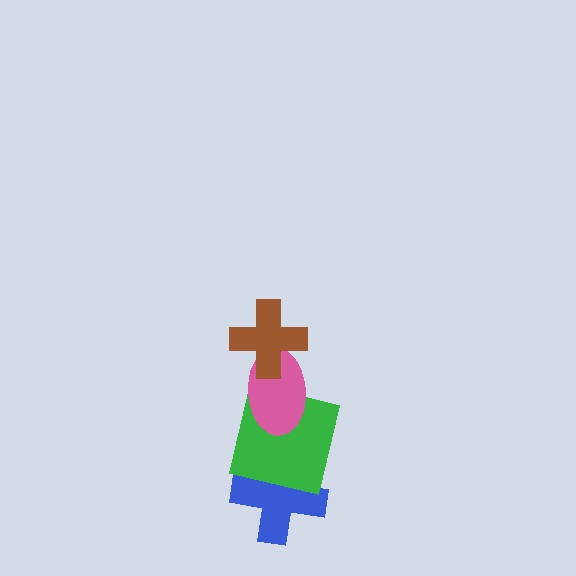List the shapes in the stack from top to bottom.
From top to bottom: the brown cross, the pink ellipse, the green square, the blue cross.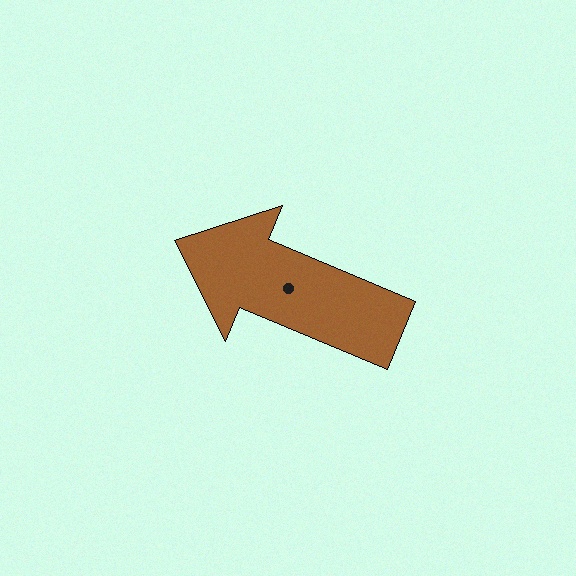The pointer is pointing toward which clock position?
Roughly 10 o'clock.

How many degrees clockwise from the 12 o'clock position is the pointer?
Approximately 293 degrees.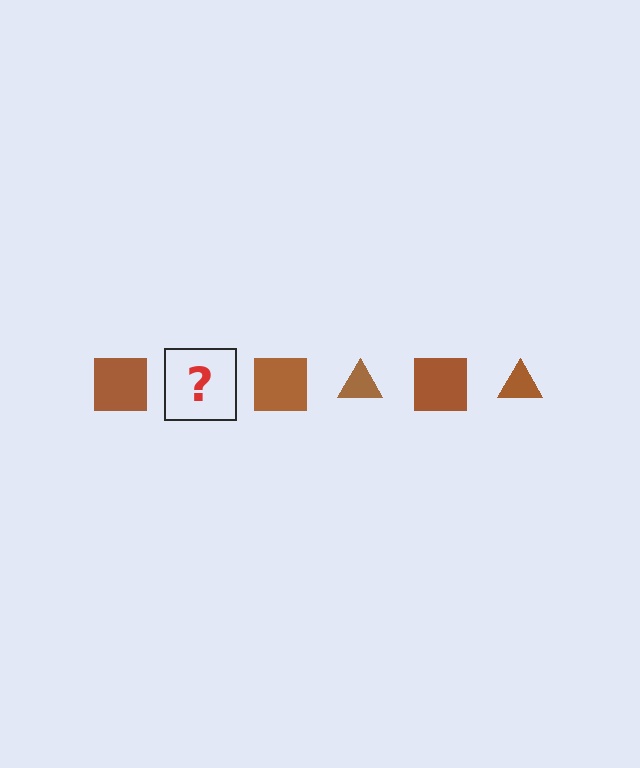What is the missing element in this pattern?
The missing element is a brown triangle.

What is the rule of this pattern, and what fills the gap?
The rule is that the pattern cycles through square, triangle shapes in brown. The gap should be filled with a brown triangle.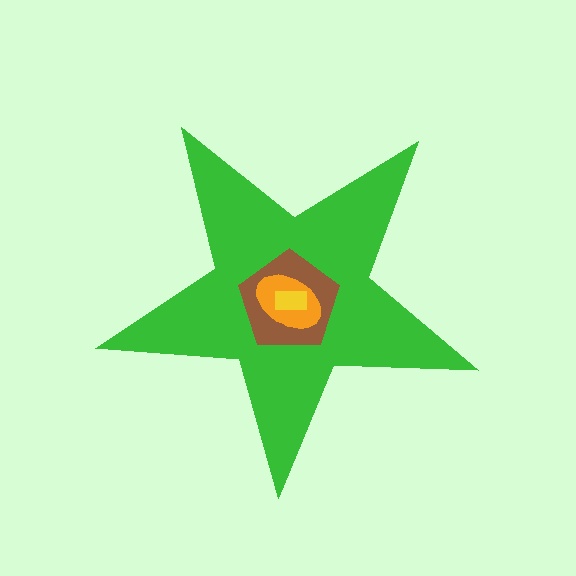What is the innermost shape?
The yellow rectangle.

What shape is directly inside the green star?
The brown pentagon.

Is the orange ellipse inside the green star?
Yes.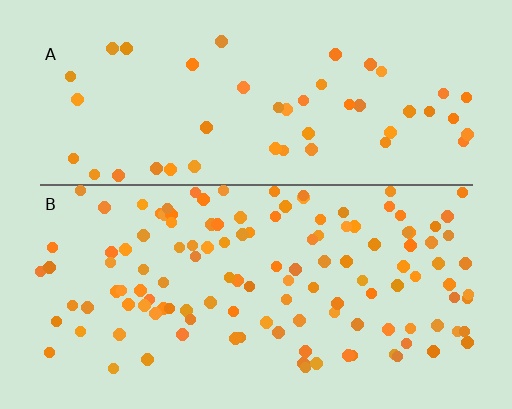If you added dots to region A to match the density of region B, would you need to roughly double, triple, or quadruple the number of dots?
Approximately triple.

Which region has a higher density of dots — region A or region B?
B (the bottom).